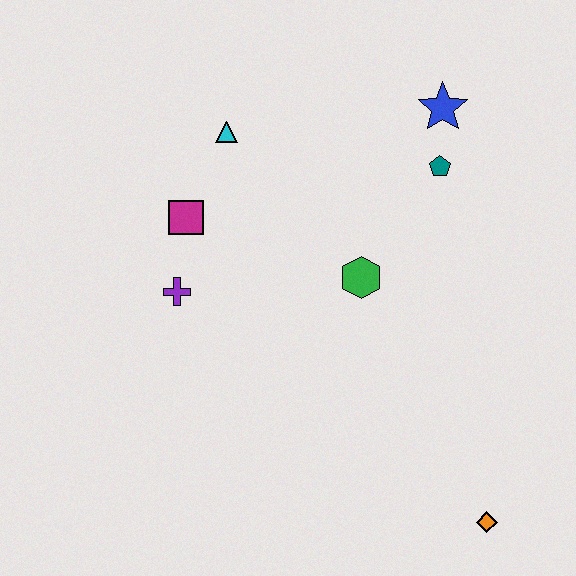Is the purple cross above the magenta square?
No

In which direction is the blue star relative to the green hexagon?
The blue star is above the green hexagon.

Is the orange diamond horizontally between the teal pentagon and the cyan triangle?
No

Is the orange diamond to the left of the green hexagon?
No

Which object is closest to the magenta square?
The purple cross is closest to the magenta square.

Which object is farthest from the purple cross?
The orange diamond is farthest from the purple cross.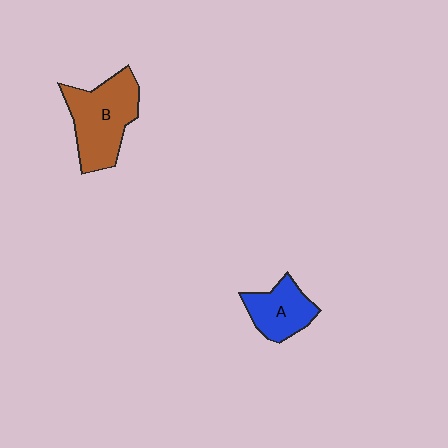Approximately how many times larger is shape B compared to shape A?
Approximately 1.6 times.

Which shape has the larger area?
Shape B (brown).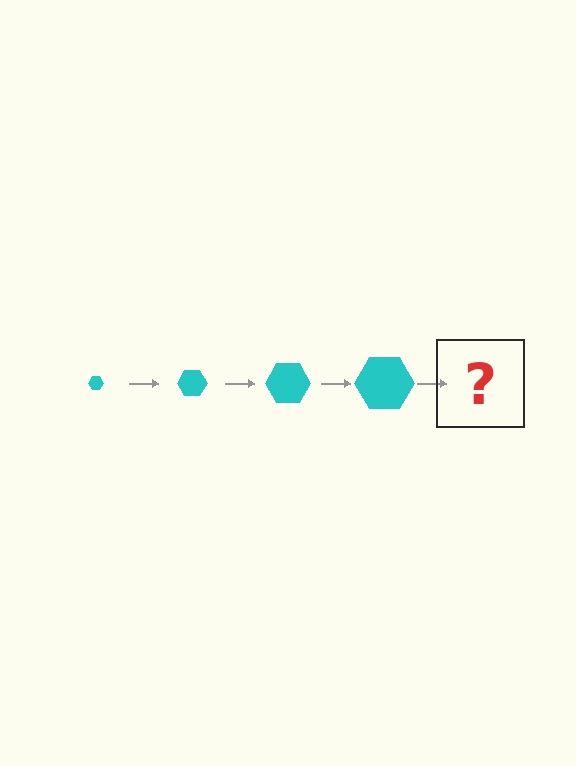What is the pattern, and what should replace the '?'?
The pattern is that the hexagon gets progressively larger each step. The '?' should be a cyan hexagon, larger than the previous one.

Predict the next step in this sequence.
The next step is a cyan hexagon, larger than the previous one.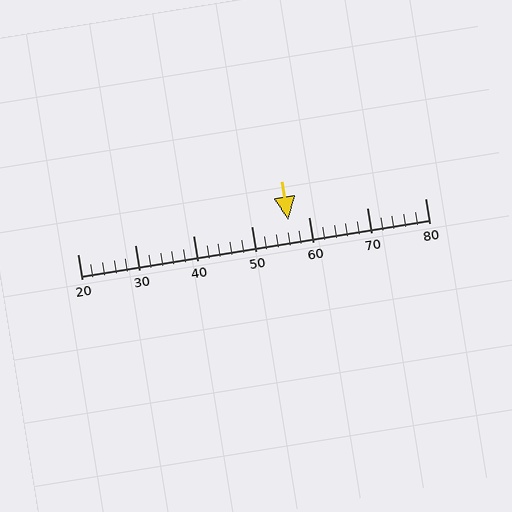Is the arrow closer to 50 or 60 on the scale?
The arrow is closer to 60.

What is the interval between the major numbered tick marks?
The major tick marks are spaced 10 units apart.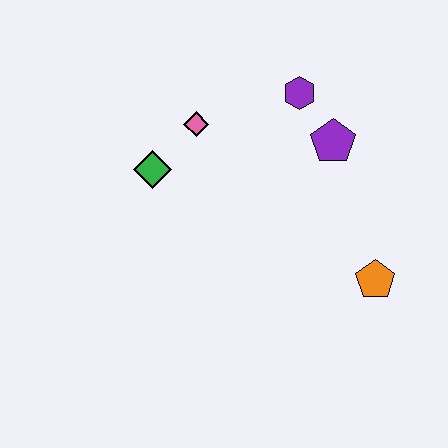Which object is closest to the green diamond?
The pink diamond is closest to the green diamond.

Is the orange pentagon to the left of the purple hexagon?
No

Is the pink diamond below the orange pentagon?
No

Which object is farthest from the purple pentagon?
The green diamond is farthest from the purple pentagon.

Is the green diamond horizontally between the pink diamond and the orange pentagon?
No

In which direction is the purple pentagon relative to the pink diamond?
The purple pentagon is to the right of the pink diamond.